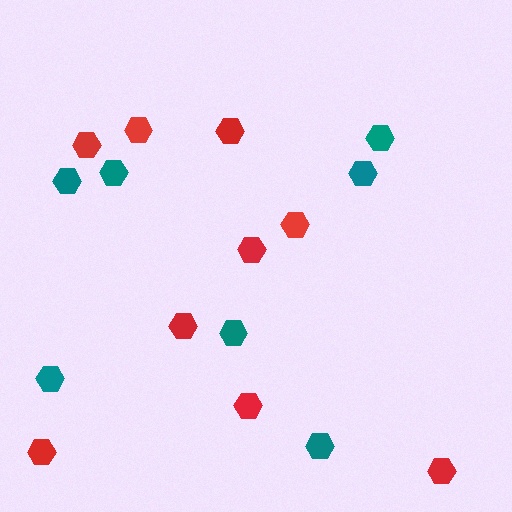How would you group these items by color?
There are 2 groups: one group of teal hexagons (7) and one group of red hexagons (9).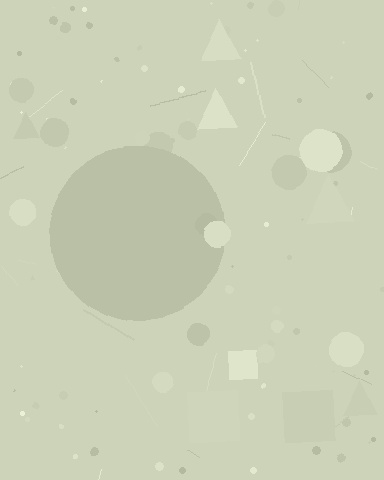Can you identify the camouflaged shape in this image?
The camouflaged shape is a circle.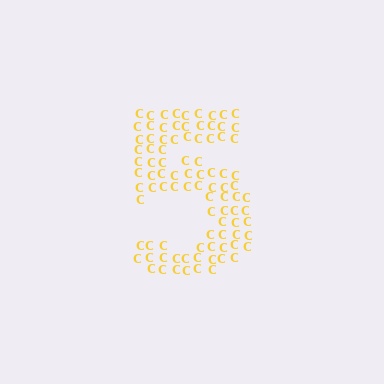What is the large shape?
The large shape is the digit 5.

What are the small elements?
The small elements are letter C's.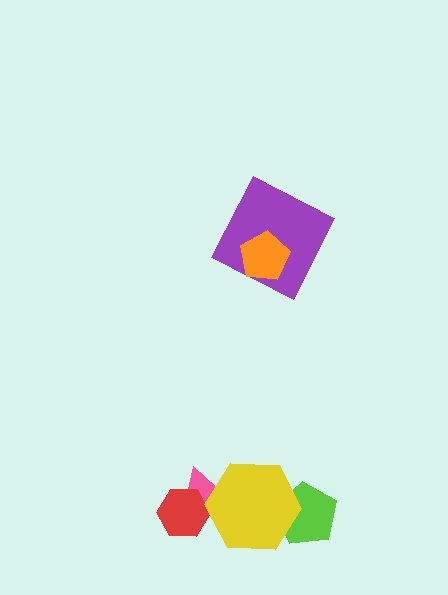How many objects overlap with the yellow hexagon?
2 objects overlap with the yellow hexagon.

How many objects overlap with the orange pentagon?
1 object overlaps with the orange pentagon.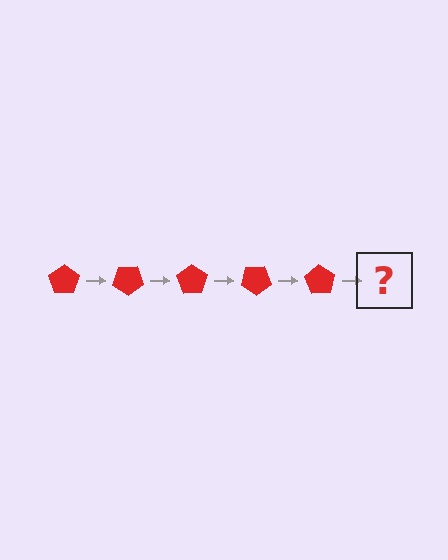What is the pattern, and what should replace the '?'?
The pattern is that the pentagon rotates 35 degrees each step. The '?' should be a red pentagon rotated 175 degrees.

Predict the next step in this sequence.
The next step is a red pentagon rotated 175 degrees.